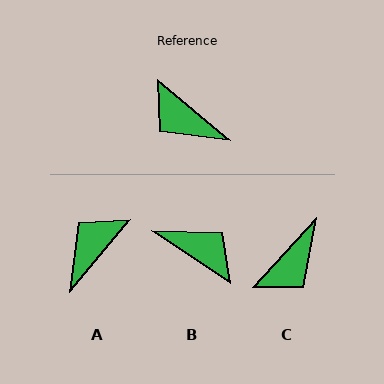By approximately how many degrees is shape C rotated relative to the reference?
Approximately 88 degrees counter-clockwise.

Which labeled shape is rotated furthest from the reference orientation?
B, about 174 degrees away.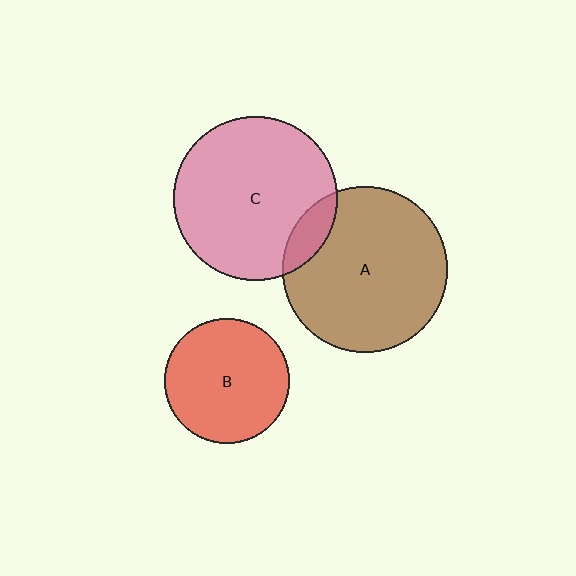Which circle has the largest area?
Circle A (brown).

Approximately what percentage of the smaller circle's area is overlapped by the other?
Approximately 10%.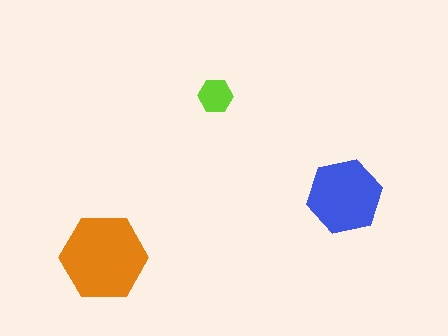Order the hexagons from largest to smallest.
the orange one, the blue one, the lime one.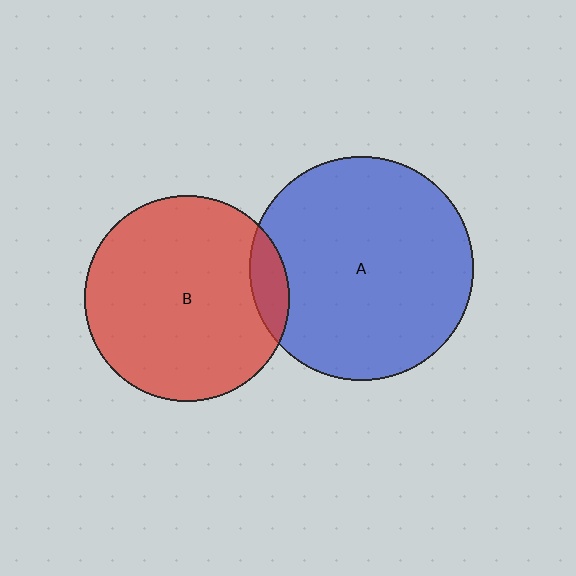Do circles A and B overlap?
Yes.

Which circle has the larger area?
Circle A (blue).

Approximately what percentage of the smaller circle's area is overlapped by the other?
Approximately 10%.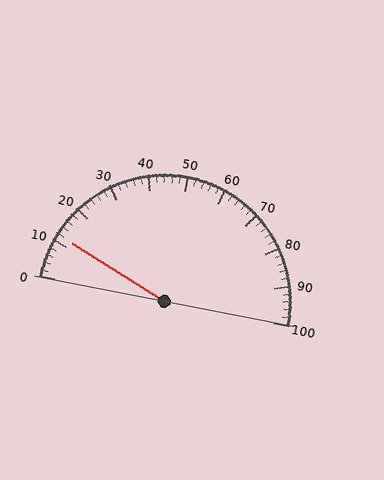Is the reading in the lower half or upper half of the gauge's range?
The reading is in the lower half of the range (0 to 100).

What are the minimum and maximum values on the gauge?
The gauge ranges from 0 to 100.